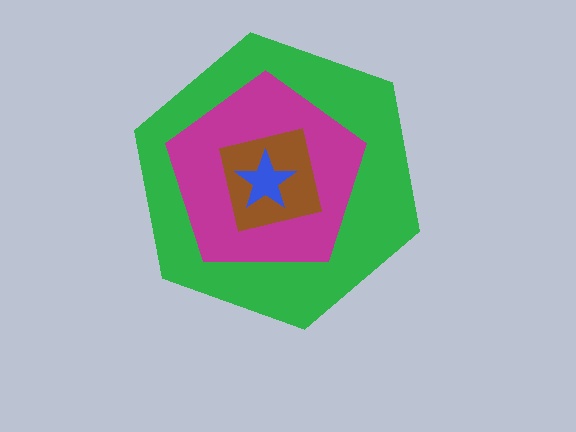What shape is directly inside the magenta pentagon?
The brown square.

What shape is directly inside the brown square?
The blue star.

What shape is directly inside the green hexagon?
The magenta pentagon.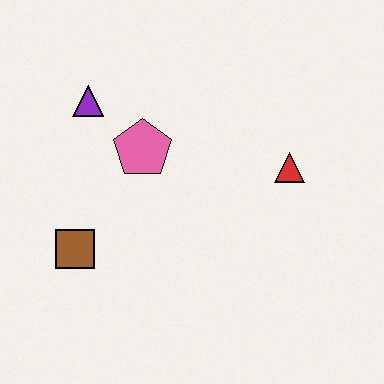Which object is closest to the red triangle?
The pink pentagon is closest to the red triangle.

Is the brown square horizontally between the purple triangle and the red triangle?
No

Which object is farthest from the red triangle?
The brown square is farthest from the red triangle.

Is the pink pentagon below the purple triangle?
Yes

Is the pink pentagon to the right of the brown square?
Yes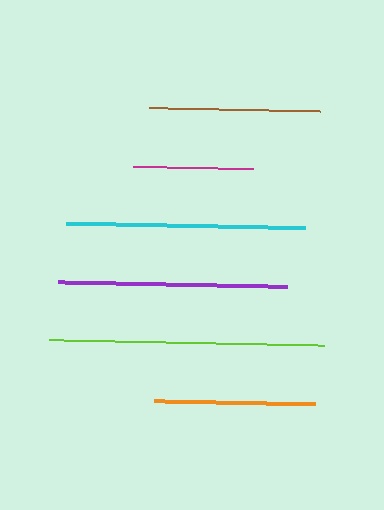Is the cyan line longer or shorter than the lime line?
The lime line is longer than the cyan line.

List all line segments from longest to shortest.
From longest to shortest: lime, cyan, purple, brown, orange, magenta.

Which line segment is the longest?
The lime line is the longest at approximately 275 pixels.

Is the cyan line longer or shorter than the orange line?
The cyan line is longer than the orange line.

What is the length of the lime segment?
The lime segment is approximately 275 pixels long.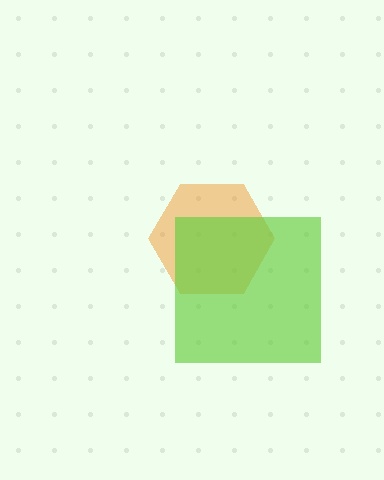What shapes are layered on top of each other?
The layered shapes are: an orange hexagon, a lime square.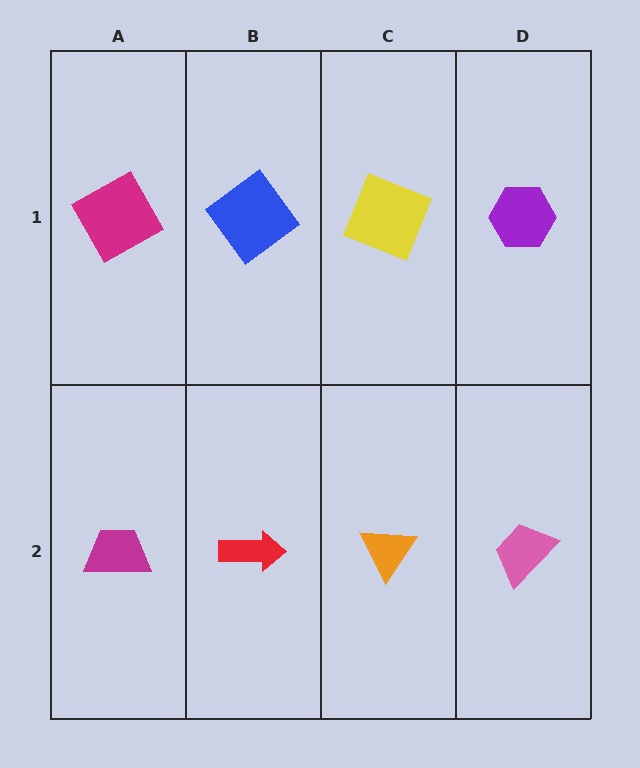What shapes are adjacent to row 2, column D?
A purple hexagon (row 1, column D), an orange triangle (row 2, column C).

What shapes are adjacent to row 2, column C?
A yellow square (row 1, column C), a red arrow (row 2, column B), a pink trapezoid (row 2, column D).